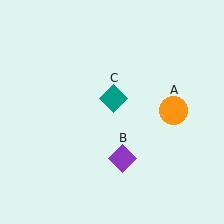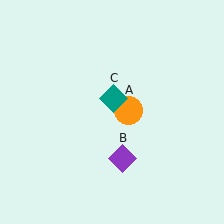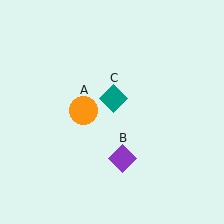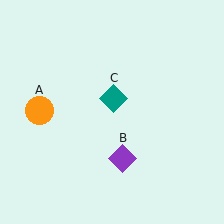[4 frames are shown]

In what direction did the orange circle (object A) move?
The orange circle (object A) moved left.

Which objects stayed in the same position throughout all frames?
Purple diamond (object B) and teal diamond (object C) remained stationary.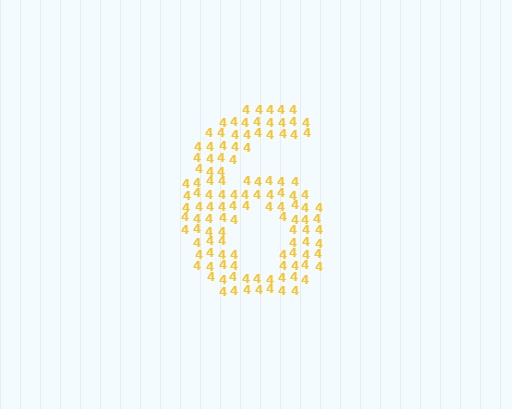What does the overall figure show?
The overall figure shows the digit 6.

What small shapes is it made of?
It is made of small digit 4's.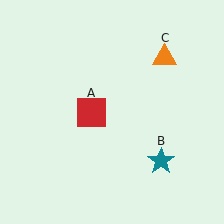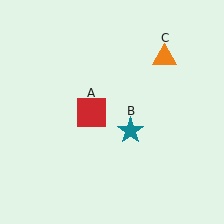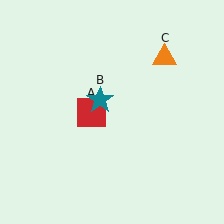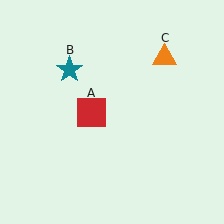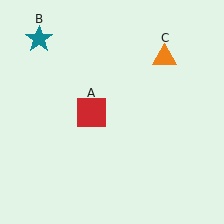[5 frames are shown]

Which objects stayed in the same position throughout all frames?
Red square (object A) and orange triangle (object C) remained stationary.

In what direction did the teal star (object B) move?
The teal star (object B) moved up and to the left.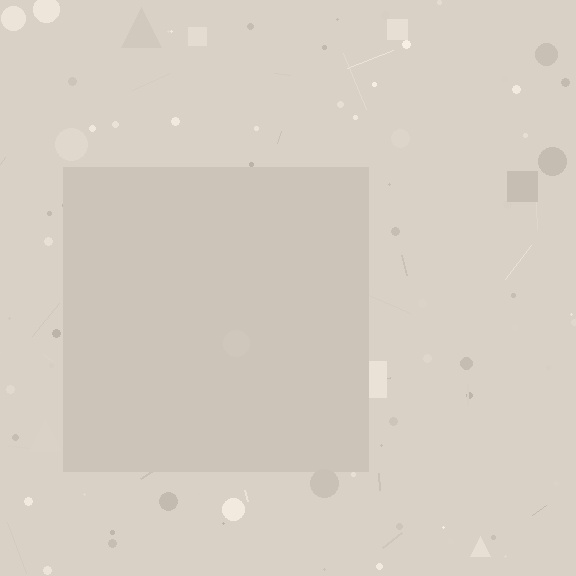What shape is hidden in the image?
A square is hidden in the image.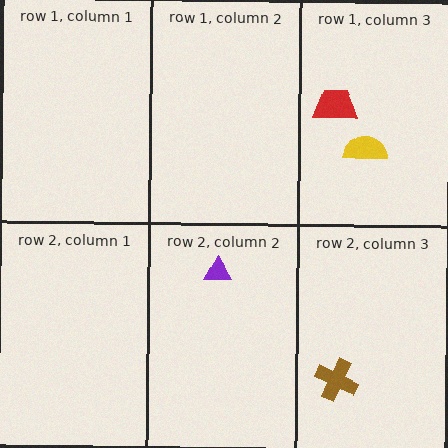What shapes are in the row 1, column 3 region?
The red trapezoid, the yellow semicircle.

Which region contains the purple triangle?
The row 2, column 2 region.